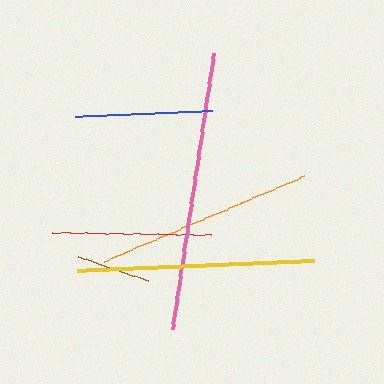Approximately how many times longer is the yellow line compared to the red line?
The yellow line is approximately 1.5 times the length of the red line.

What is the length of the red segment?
The red segment is approximately 159 pixels long.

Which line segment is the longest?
The pink line is the longest at approximately 279 pixels.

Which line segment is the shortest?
The brown line is the shortest at approximately 74 pixels.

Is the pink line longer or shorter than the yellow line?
The pink line is longer than the yellow line.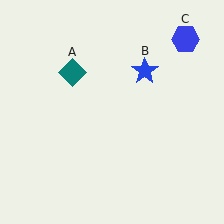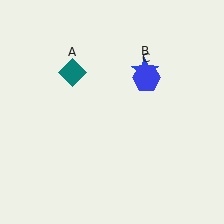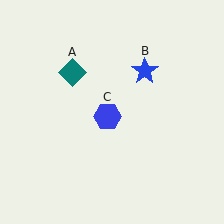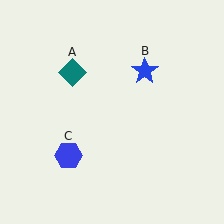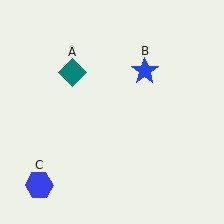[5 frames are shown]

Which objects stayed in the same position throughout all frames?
Teal diamond (object A) and blue star (object B) remained stationary.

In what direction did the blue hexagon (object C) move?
The blue hexagon (object C) moved down and to the left.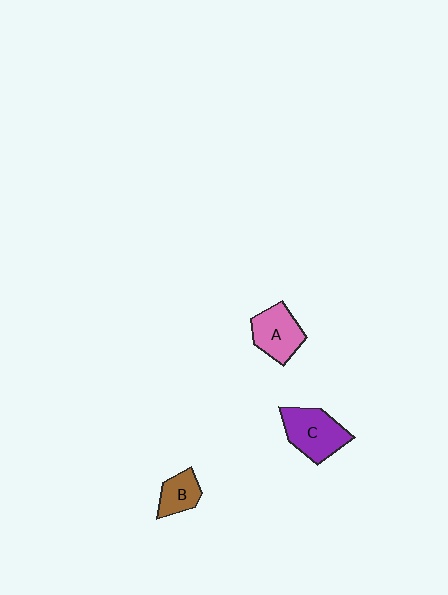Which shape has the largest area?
Shape C (purple).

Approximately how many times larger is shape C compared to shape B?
Approximately 1.8 times.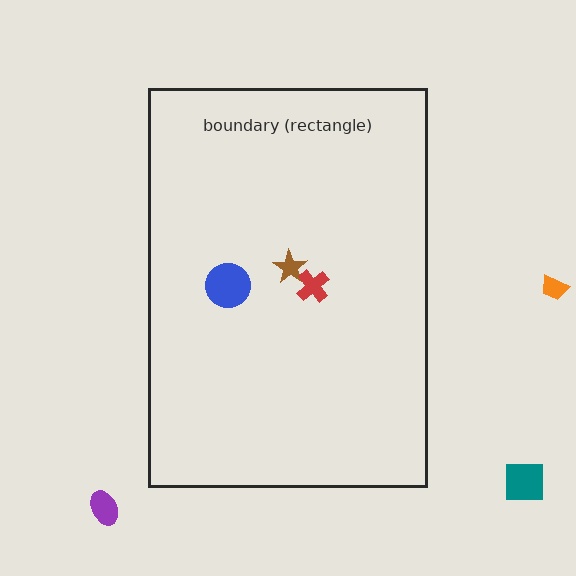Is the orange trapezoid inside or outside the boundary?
Outside.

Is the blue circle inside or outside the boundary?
Inside.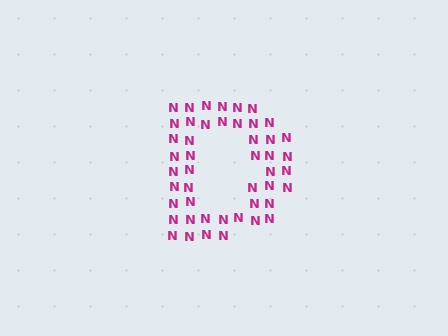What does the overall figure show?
The overall figure shows the letter D.